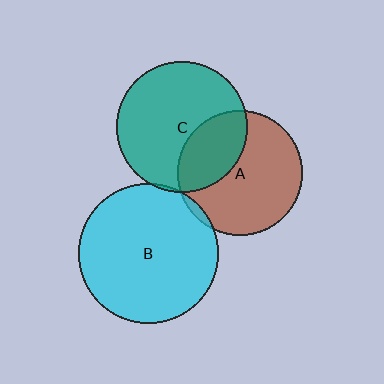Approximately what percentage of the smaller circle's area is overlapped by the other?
Approximately 5%.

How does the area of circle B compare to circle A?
Approximately 1.3 times.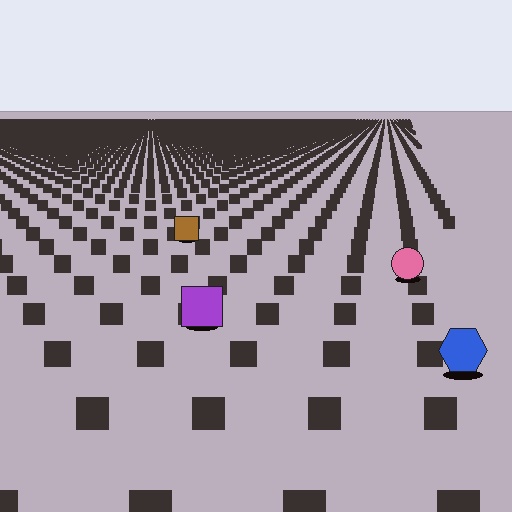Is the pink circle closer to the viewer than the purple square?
No. The purple square is closer — you can tell from the texture gradient: the ground texture is coarser near it.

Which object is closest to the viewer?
The blue hexagon is closest. The texture marks near it are larger and more spread out.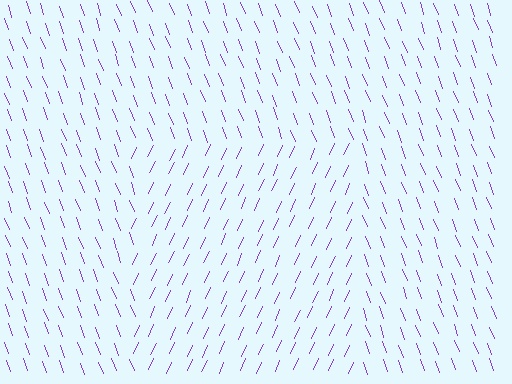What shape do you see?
I see a rectangle.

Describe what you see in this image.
The image is filled with small purple line segments. A rectangle region in the image has lines oriented differently from the surrounding lines, creating a visible texture boundary.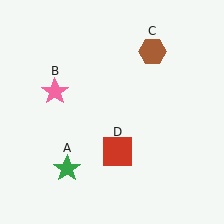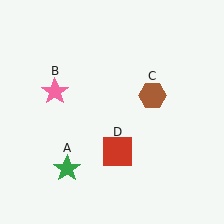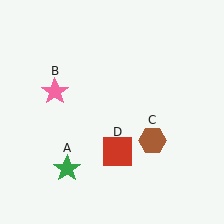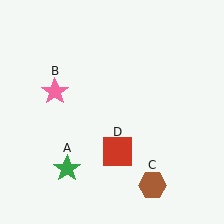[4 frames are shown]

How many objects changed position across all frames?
1 object changed position: brown hexagon (object C).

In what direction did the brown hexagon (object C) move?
The brown hexagon (object C) moved down.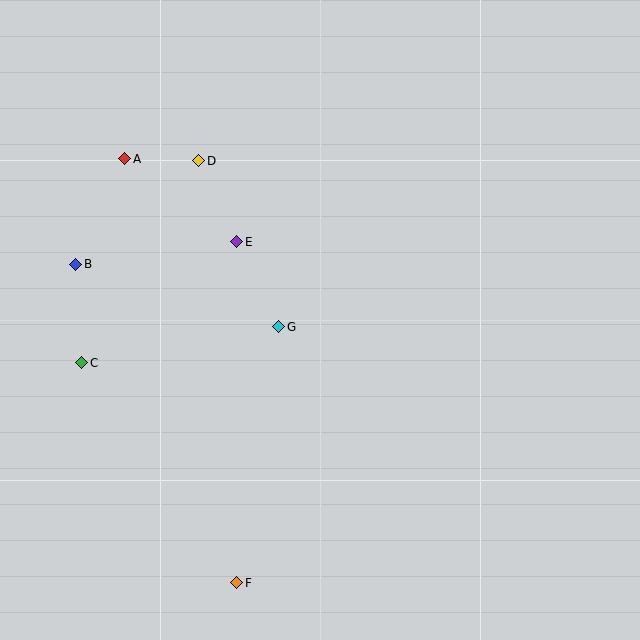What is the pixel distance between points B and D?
The distance between B and D is 161 pixels.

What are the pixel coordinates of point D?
Point D is at (199, 161).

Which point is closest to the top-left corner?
Point A is closest to the top-left corner.